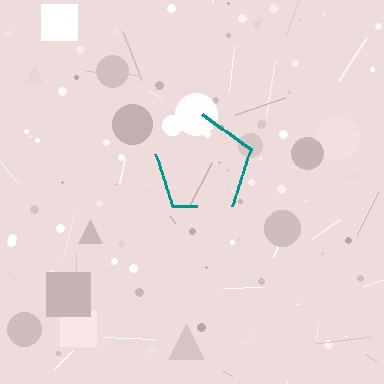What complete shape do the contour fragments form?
The contour fragments form a pentagon.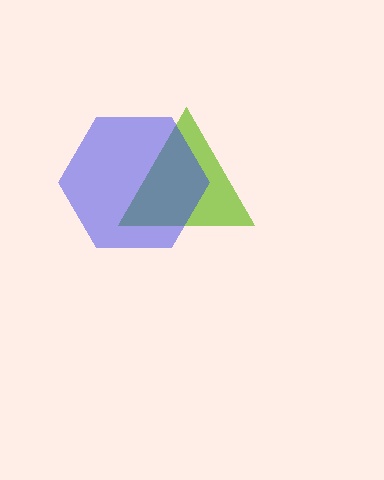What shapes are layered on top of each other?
The layered shapes are: a lime triangle, a blue hexagon.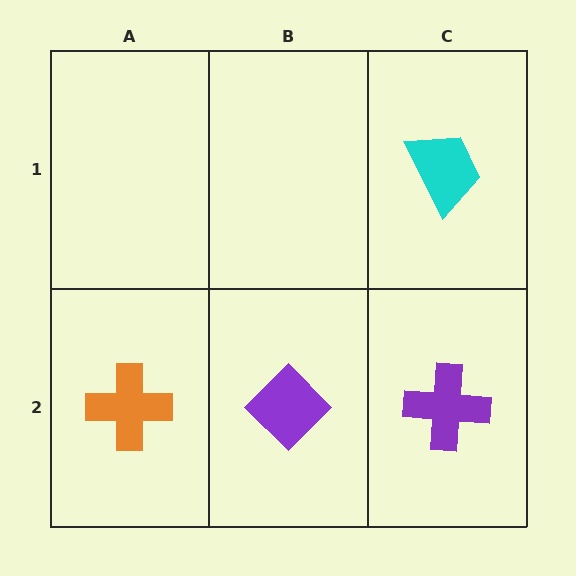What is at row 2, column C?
A purple cross.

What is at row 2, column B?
A purple diamond.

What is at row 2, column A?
An orange cross.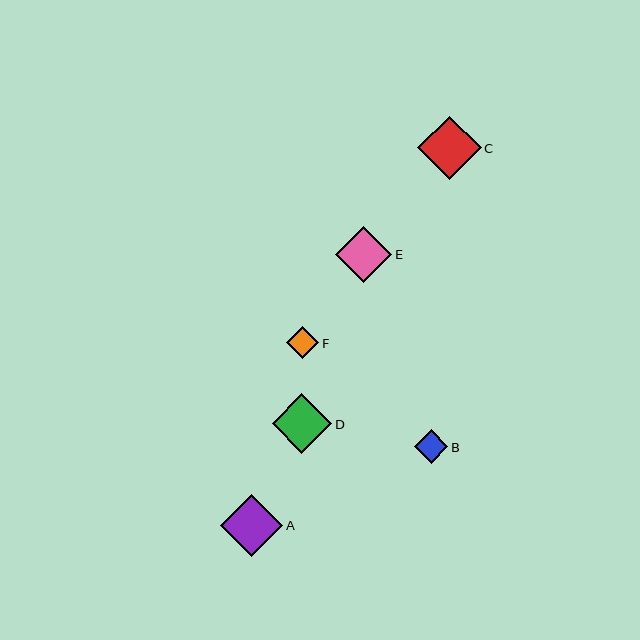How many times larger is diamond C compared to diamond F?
Diamond C is approximately 2.0 times the size of diamond F.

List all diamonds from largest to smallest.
From largest to smallest: C, A, D, E, B, F.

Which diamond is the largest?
Diamond C is the largest with a size of approximately 63 pixels.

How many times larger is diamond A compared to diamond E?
Diamond A is approximately 1.1 times the size of diamond E.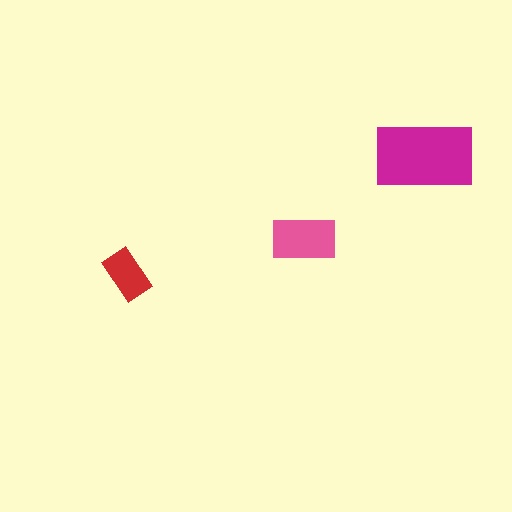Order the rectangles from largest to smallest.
the magenta one, the pink one, the red one.